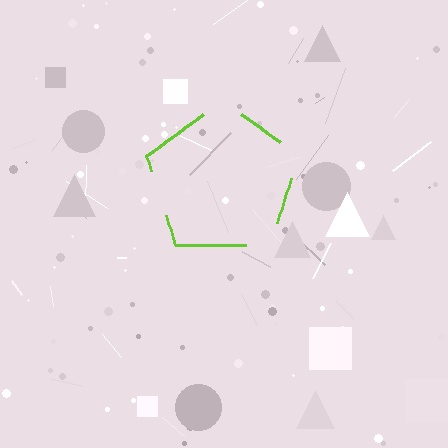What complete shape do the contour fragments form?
The contour fragments form a pentagon.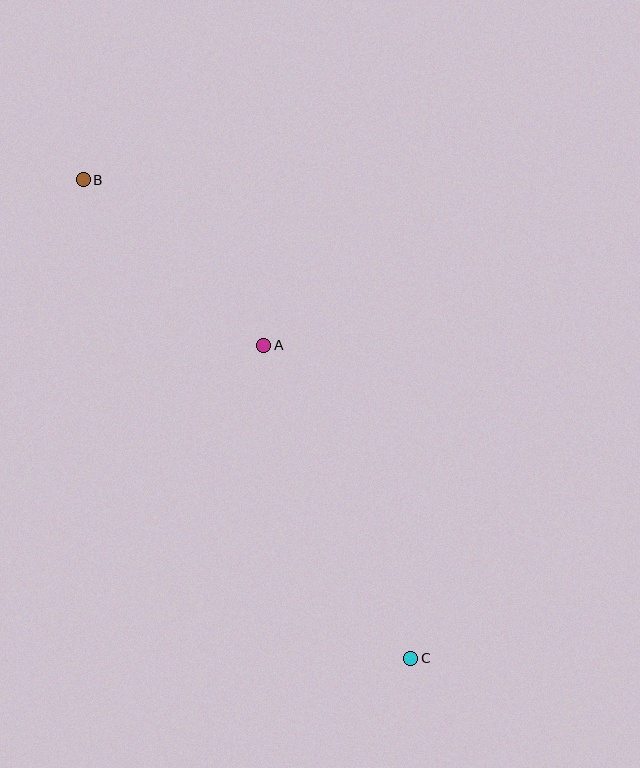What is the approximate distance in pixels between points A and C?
The distance between A and C is approximately 346 pixels.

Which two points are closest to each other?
Points A and B are closest to each other.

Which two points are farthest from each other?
Points B and C are farthest from each other.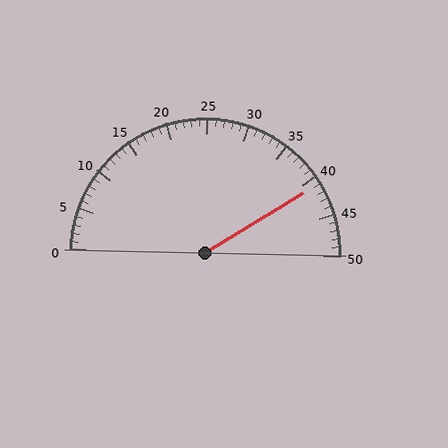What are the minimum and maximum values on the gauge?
The gauge ranges from 0 to 50.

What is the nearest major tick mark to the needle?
The nearest major tick mark is 40.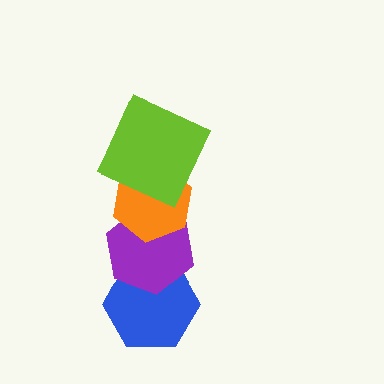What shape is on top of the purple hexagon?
The orange hexagon is on top of the purple hexagon.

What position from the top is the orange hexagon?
The orange hexagon is 2nd from the top.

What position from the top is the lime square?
The lime square is 1st from the top.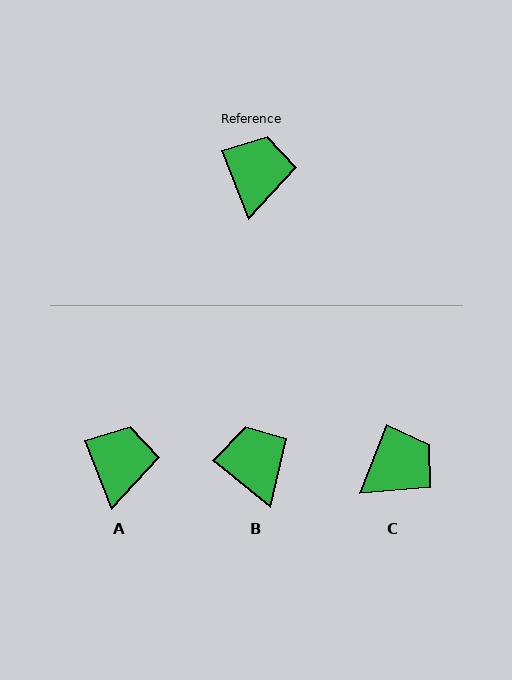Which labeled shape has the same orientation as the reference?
A.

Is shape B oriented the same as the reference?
No, it is off by about 30 degrees.